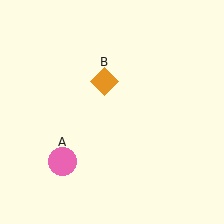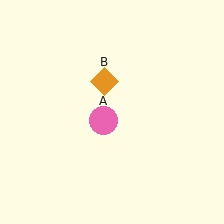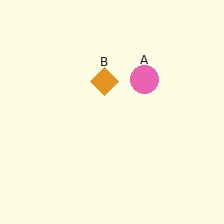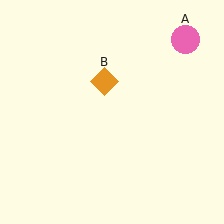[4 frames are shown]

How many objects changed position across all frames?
1 object changed position: pink circle (object A).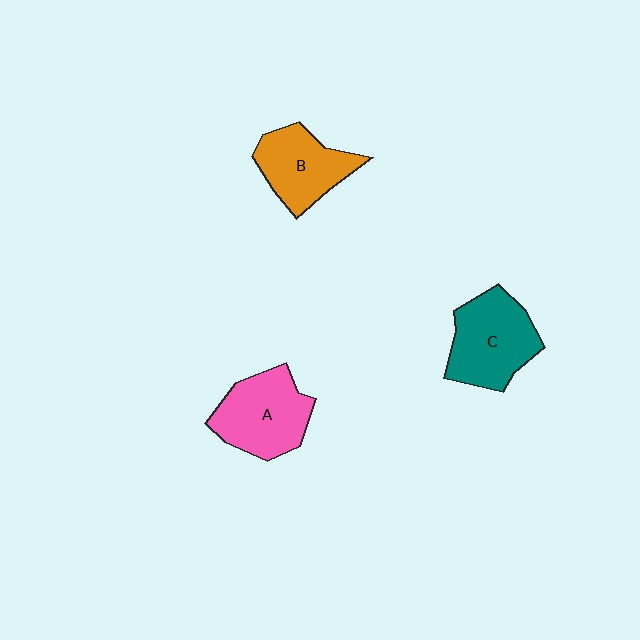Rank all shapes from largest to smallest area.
From largest to smallest: C (teal), A (pink), B (orange).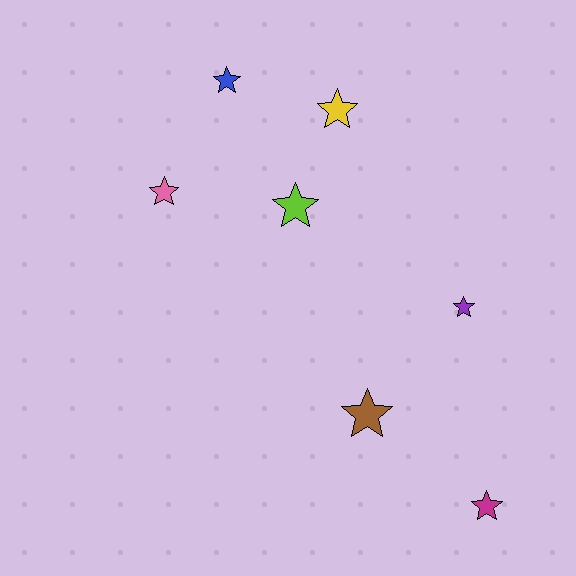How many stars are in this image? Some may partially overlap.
There are 7 stars.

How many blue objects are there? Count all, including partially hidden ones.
There is 1 blue object.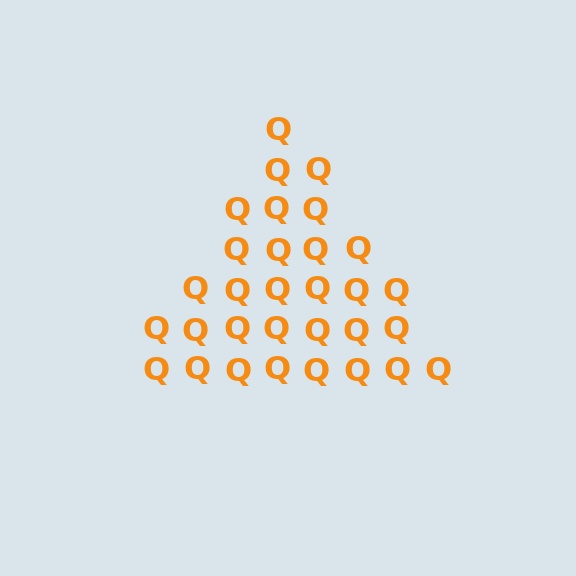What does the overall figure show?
The overall figure shows a triangle.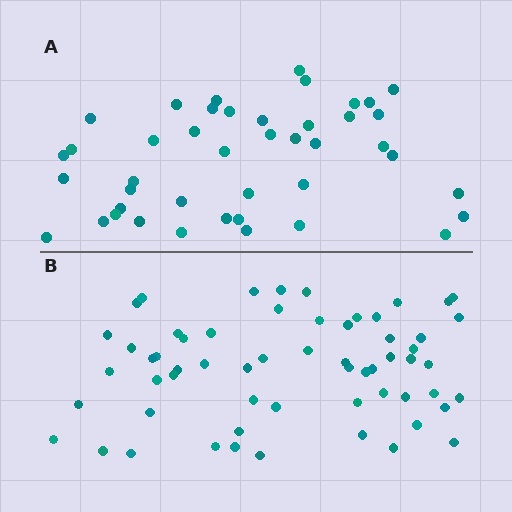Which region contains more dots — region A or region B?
Region B (the bottom region) has more dots.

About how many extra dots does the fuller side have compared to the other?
Region B has approximately 15 more dots than region A.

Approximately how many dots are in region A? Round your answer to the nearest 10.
About 40 dots. (The exact count is 43, which rounds to 40.)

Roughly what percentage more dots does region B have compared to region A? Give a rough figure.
About 40% more.